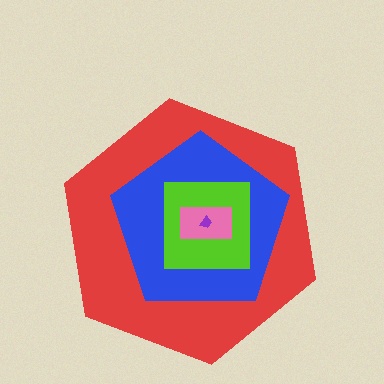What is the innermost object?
The purple trapezoid.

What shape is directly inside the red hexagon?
The blue pentagon.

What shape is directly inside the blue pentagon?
The lime square.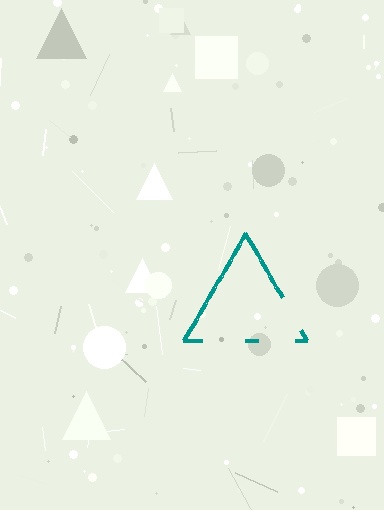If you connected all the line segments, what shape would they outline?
They would outline a triangle.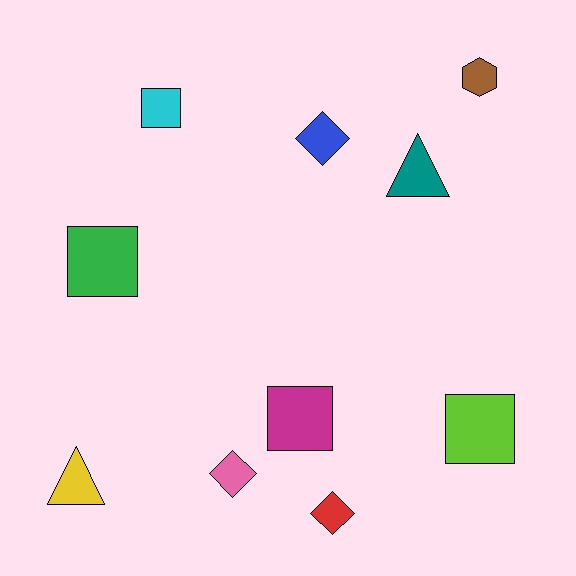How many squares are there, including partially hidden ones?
There are 4 squares.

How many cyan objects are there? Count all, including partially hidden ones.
There is 1 cyan object.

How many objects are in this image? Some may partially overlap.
There are 10 objects.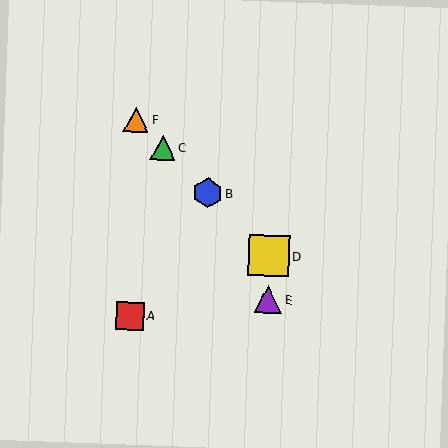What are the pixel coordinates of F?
Object F is at (136, 120).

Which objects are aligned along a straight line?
Objects B, C, D, F are aligned along a straight line.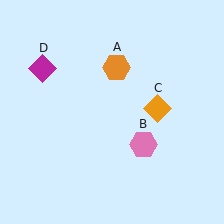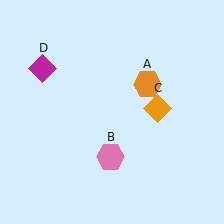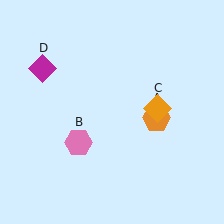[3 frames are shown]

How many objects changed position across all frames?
2 objects changed position: orange hexagon (object A), pink hexagon (object B).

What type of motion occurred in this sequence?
The orange hexagon (object A), pink hexagon (object B) rotated clockwise around the center of the scene.